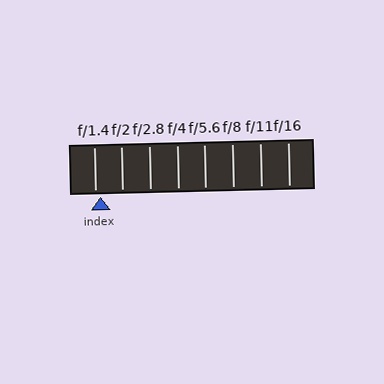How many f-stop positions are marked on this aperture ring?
There are 8 f-stop positions marked.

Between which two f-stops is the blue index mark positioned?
The index mark is between f/1.4 and f/2.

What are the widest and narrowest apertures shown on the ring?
The widest aperture shown is f/1.4 and the narrowest is f/16.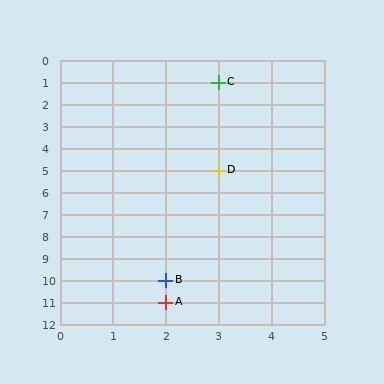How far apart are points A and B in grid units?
Points A and B are 1 row apart.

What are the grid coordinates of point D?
Point D is at grid coordinates (3, 5).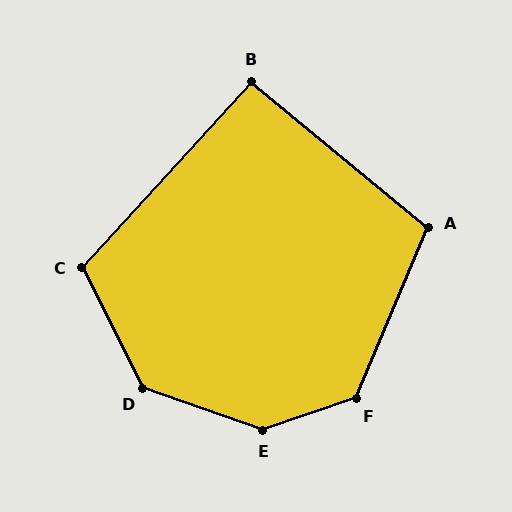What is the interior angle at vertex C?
Approximately 111 degrees (obtuse).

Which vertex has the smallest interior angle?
B, at approximately 93 degrees.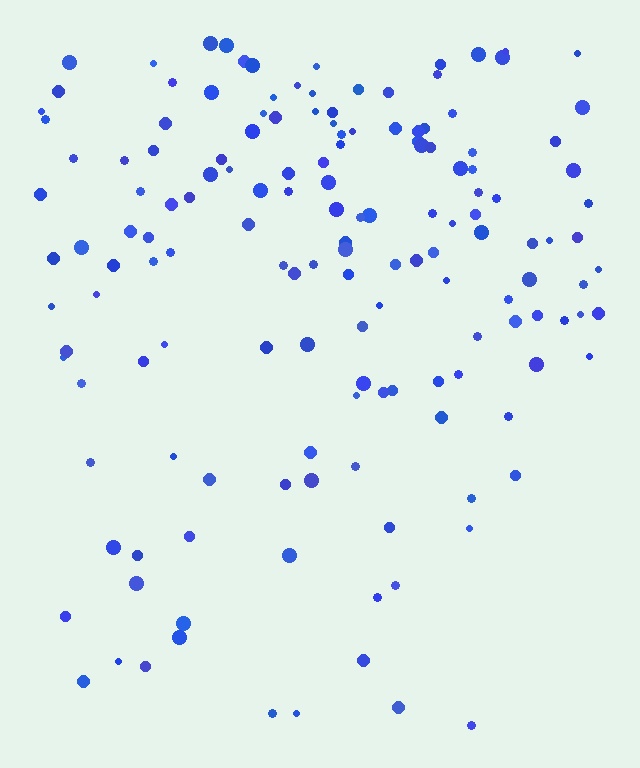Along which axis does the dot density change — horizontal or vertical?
Vertical.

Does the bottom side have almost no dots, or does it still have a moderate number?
Still a moderate number, just noticeably fewer than the top.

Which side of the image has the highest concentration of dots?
The top.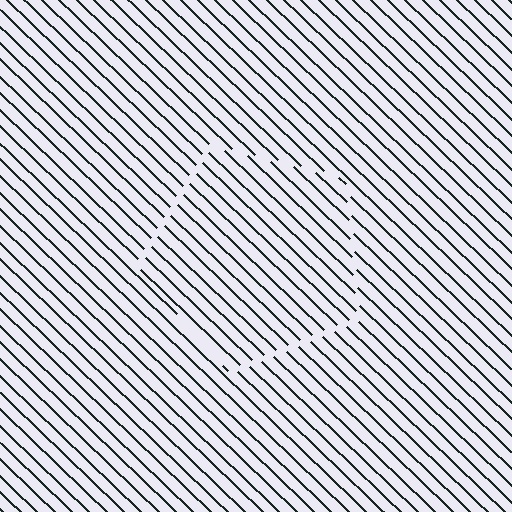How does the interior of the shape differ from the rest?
The interior of the shape contains the same grating, shifted by half a period — the contour is defined by the phase discontinuity where line-ends from the inner and outer gratings abut.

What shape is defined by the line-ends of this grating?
An illusory pentagon. The interior of the shape contains the same grating, shifted by half a period — the contour is defined by the phase discontinuity where line-ends from the inner and outer gratings abut.